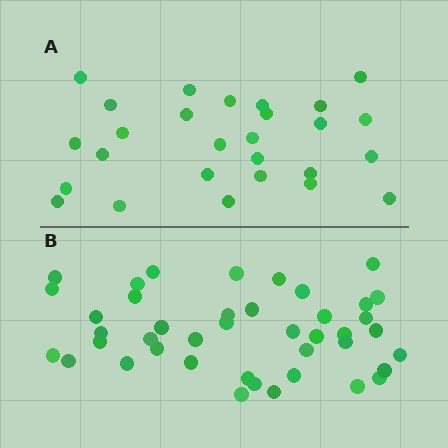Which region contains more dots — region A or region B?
Region B (the bottom region) has more dots.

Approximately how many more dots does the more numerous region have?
Region B has approximately 15 more dots than region A.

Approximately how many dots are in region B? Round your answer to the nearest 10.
About 40 dots. (The exact count is 42, which rounds to 40.)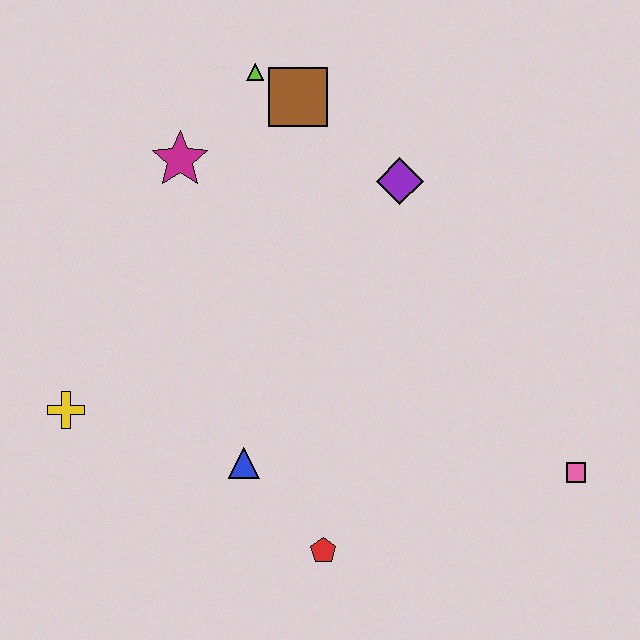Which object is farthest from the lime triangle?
The pink square is farthest from the lime triangle.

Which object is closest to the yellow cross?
The blue triangle is closest to the yellow cross.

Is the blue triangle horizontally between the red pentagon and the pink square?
No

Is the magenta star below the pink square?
No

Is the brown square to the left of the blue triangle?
No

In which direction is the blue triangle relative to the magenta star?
The blue triangle is below the magenta star.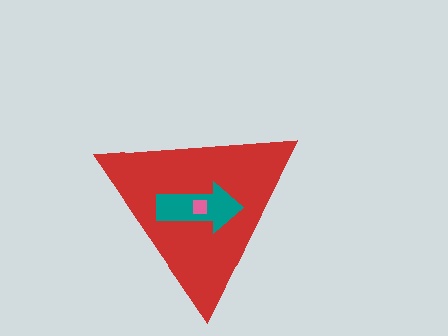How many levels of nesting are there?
3.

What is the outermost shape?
The red triangle.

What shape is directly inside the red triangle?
The teal arrow.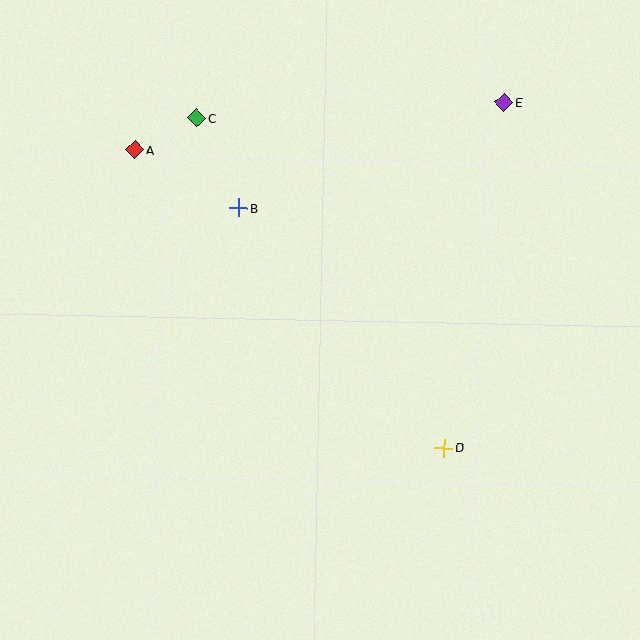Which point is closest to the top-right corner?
Point E is closest to the top-right corner.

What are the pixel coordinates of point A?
Point A is at (135, 150).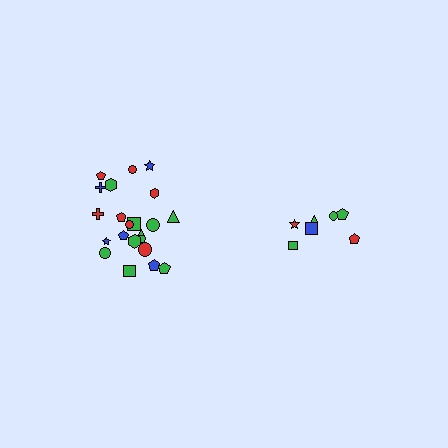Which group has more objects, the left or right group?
The left group.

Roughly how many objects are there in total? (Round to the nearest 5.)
Roughly 30 objects in total.